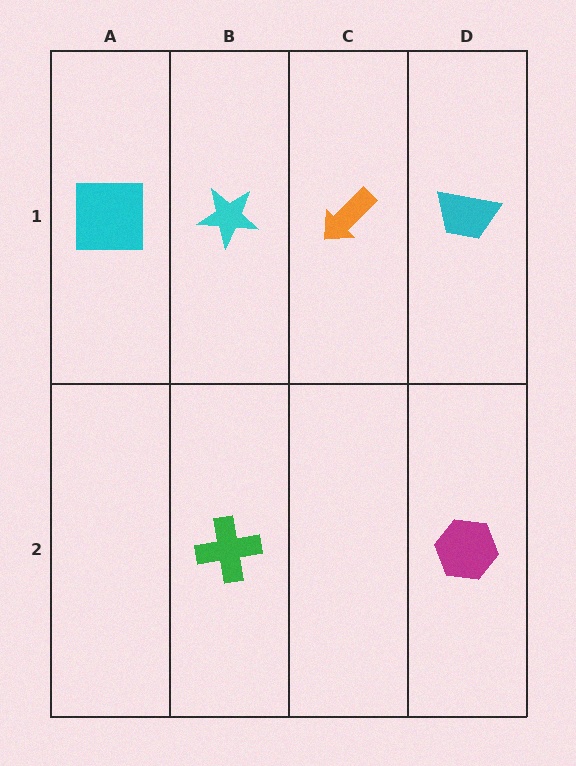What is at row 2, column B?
A green cross.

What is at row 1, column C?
An orange arrow.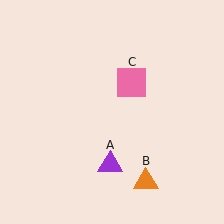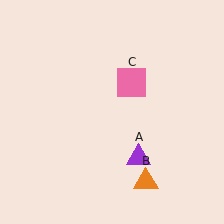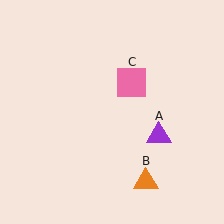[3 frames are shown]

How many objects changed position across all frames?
1 object changed position: purple triangle (object A).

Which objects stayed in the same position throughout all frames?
Orange triangle (object B) and pink square (object C) remained stationary.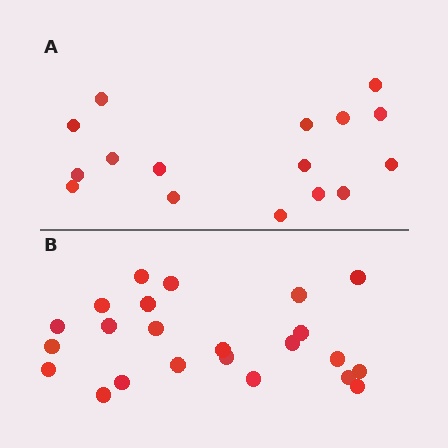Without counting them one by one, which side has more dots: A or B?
Region B (the bottom region) has more dots.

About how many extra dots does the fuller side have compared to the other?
Region B has roughly 8 or so more dots than region A.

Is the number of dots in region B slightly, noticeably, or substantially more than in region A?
Region B has noticeably more, but not dramatically so. The ratio is roughly 1.4 to 1.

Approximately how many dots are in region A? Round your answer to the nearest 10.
About 20 dots. (The exact count is 16, which rounds to 20.)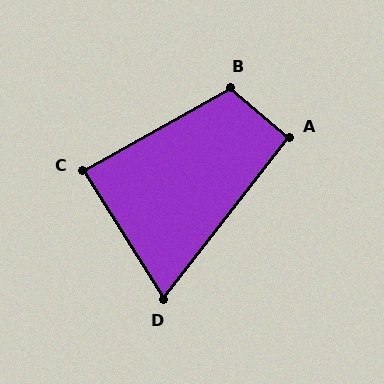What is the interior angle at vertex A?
Approximately 93 degrees (approximately right).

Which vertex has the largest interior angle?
B, at approximately 110 degrees.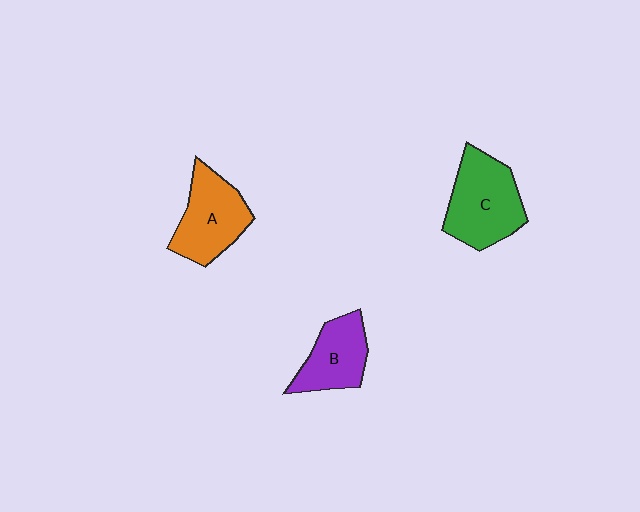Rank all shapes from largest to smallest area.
From largest to smallest: C (green), A (orange), B (purple).